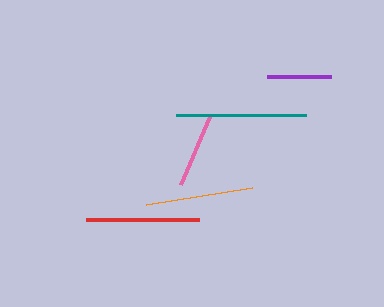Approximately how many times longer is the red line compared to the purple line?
The red line is approximately 1.7 times the length of the purple line.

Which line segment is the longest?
The teal line is the longest at approximately 129 pixels.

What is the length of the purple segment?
The purple segment is approximately 65 pixels long.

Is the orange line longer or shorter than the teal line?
The teal line is longer than the orange line.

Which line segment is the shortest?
The purple line is the shortest at approximately 65 pixels.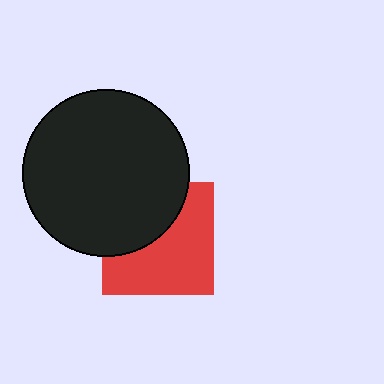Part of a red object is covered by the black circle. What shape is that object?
It is a square.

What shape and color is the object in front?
The object in front is a black circle.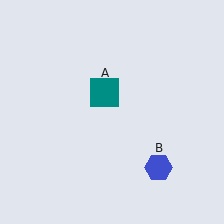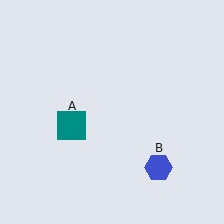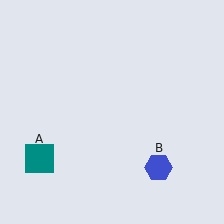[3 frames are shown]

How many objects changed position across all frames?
1 object changed position: teal square (object A).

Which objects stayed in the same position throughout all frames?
Blue hexagon (object B) remained stationary.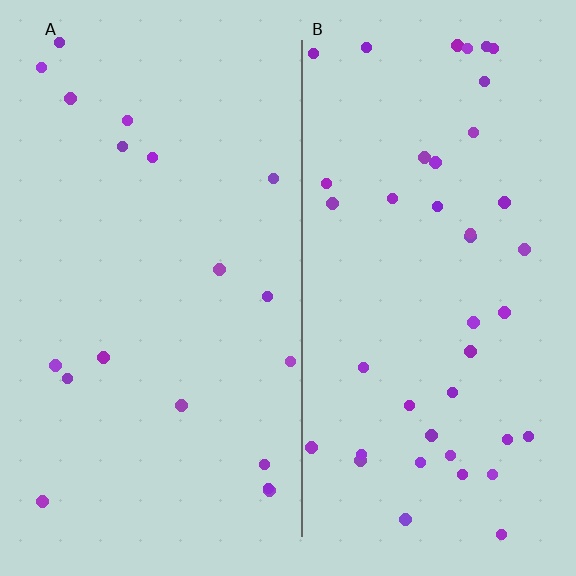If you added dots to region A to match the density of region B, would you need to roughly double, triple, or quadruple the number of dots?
Approximately double.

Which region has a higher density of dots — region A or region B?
B (the right).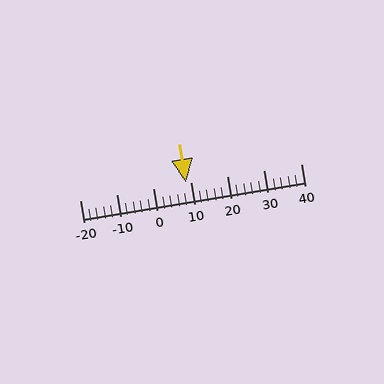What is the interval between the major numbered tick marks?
The major tick marks are spaced 10 units apart.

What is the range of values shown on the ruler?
The ruler shows values from -20 to 40.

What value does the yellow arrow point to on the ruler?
The yellow arrow points to approximately 9.